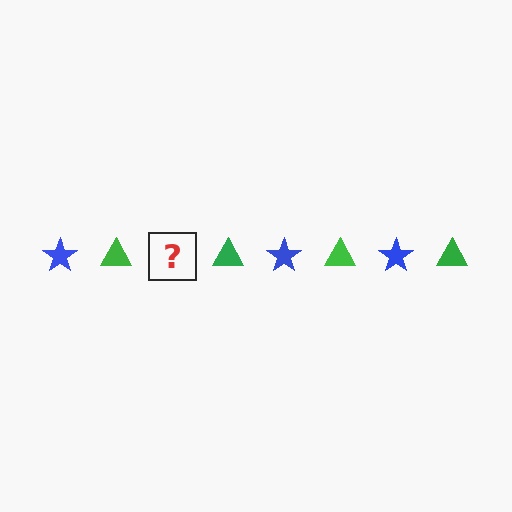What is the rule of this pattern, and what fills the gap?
The rule is that the pattern alternates between blue star and green triangle. The gap should be filled with a blue star.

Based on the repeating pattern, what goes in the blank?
The blank should be a blue star.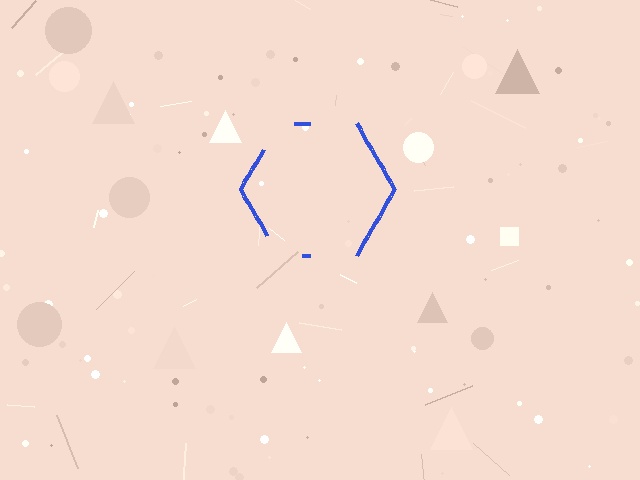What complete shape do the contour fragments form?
The contour fragments form a hexagon.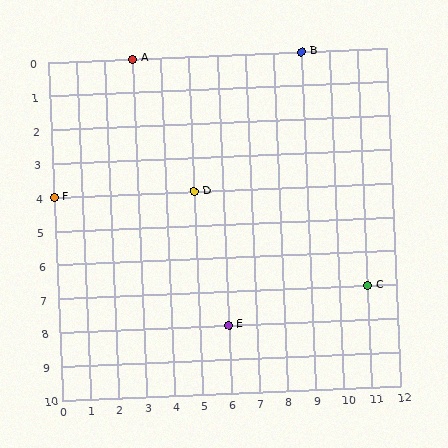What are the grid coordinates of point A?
Point A is at grid coordinates (3, 0).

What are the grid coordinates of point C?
Point C is at grid coordinates (11, 7).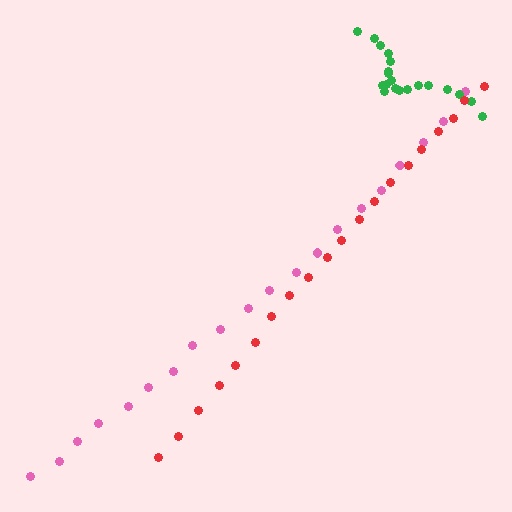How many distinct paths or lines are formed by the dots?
There are 3 distinct paths.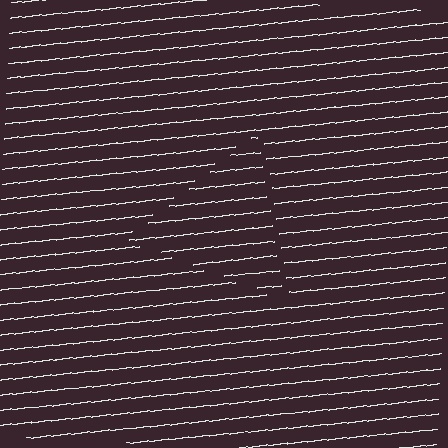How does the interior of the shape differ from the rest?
The interior of the shape contains the same grating, shifted by half a period — the contour is defined by the phase discontinuity where line-ends from the inner and outer gratings abut.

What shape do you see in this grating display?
An illusory triangle. The interior of the shape contains the same grating, shifted by half a period — the contour is defined by the phase discontinuity where line-ends from the inner and outer gratings abut.